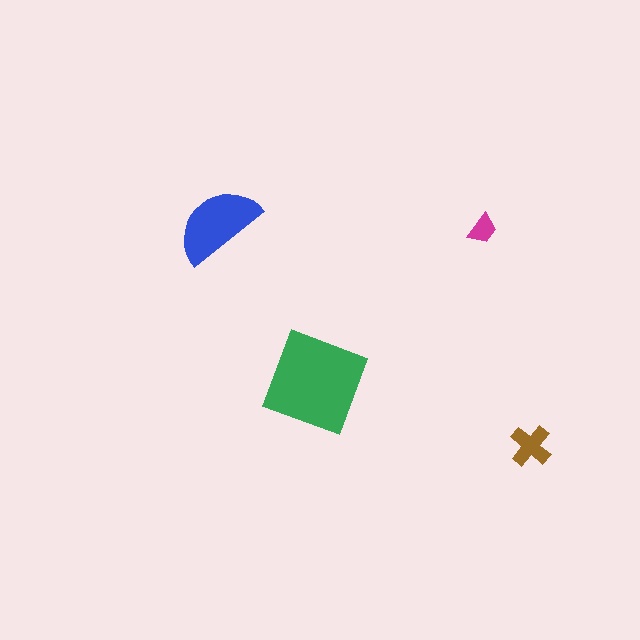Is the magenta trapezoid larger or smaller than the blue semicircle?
Smaller.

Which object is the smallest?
The magenta trapezoid.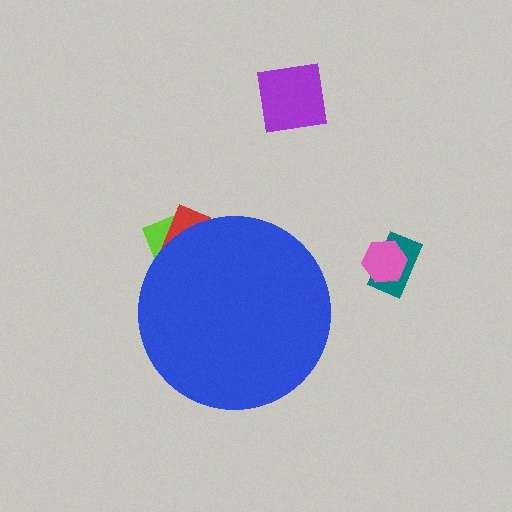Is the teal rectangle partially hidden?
No, the teal rectangle is fully visible.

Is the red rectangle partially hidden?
Yes, the red rectangle is partially hidden behind the blue circle.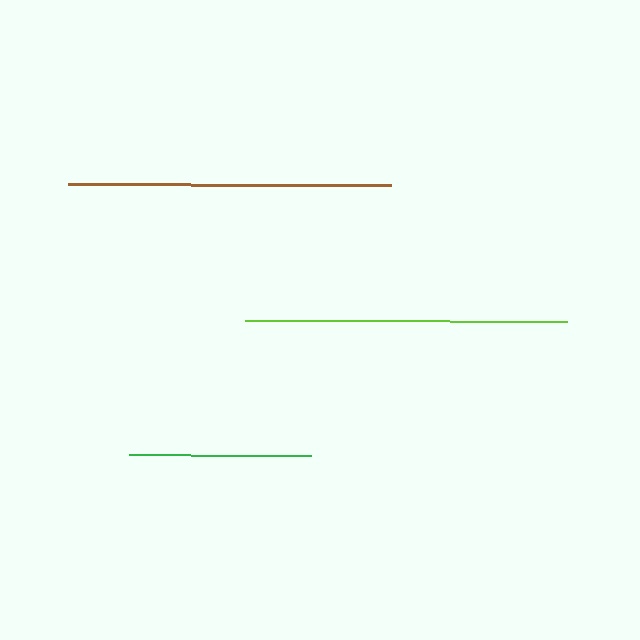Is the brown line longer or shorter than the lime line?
The brown line is longer than the lime line.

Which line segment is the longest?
The brown line is the longest at approximately 323 pixels.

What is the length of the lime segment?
The lime segment is approximately 321 pixels long.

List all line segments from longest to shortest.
From longest to shortest: brown, lime, green.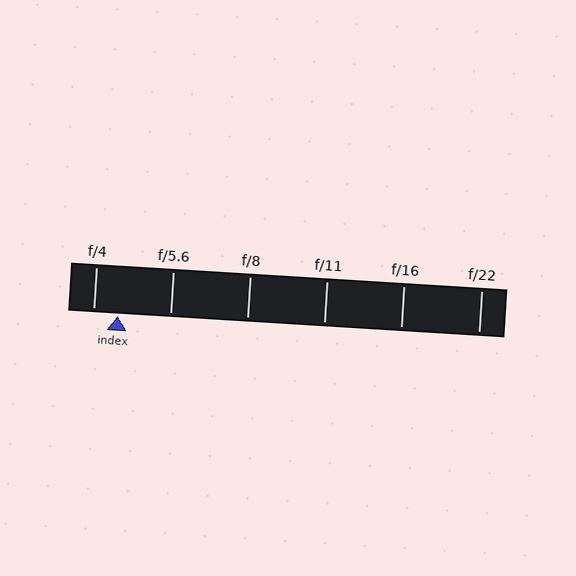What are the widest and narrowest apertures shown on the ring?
The widest aperture shown is f/4 and the narrowest is f/22.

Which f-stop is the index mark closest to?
The index mark is closest to f/4.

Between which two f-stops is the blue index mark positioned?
The index mark is between f/4 and f/5.6.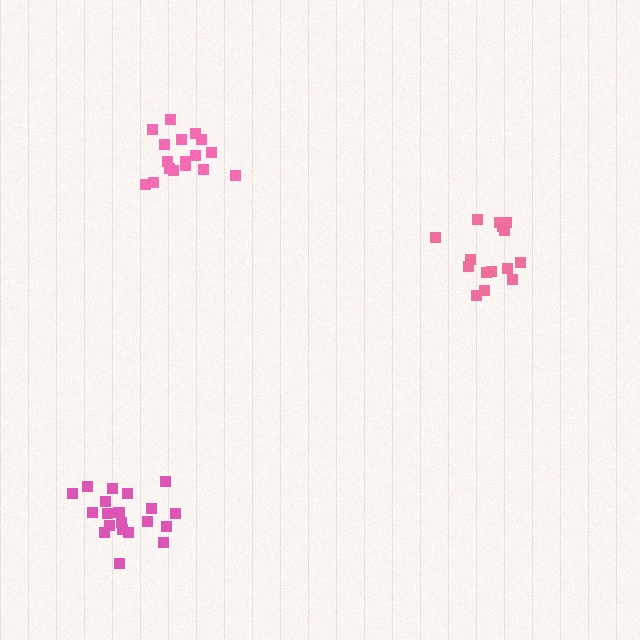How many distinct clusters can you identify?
There are 3 distinct clusters.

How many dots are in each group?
Group 1: 17 dots, Group 2: 15 dots, Group 3: 21 dots (53 total).